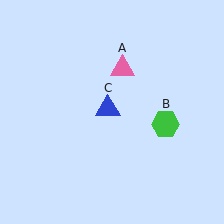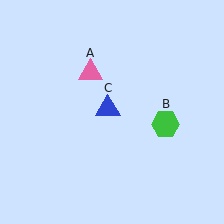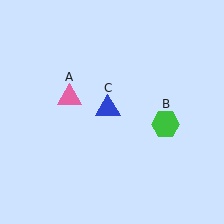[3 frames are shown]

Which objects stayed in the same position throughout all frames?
Green hexagon (object B) and blue triangle (object C) remained stationary.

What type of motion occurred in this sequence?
The pink triangle (object A) rotated counterclockwise around the center of the scene.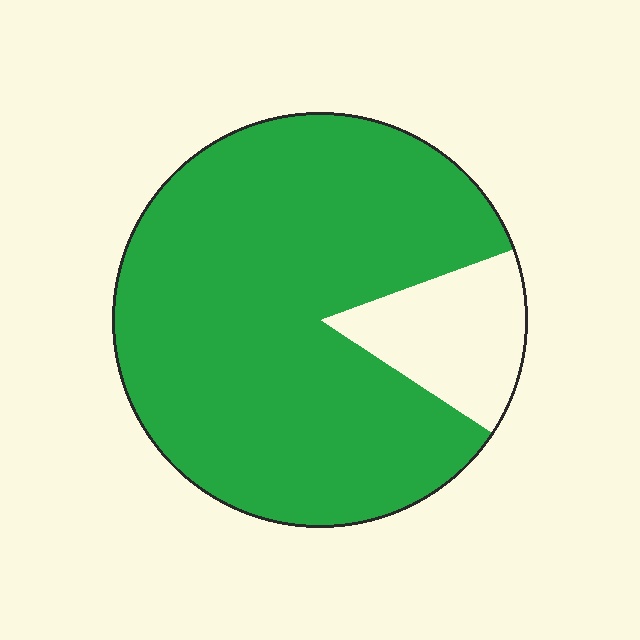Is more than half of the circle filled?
Yes.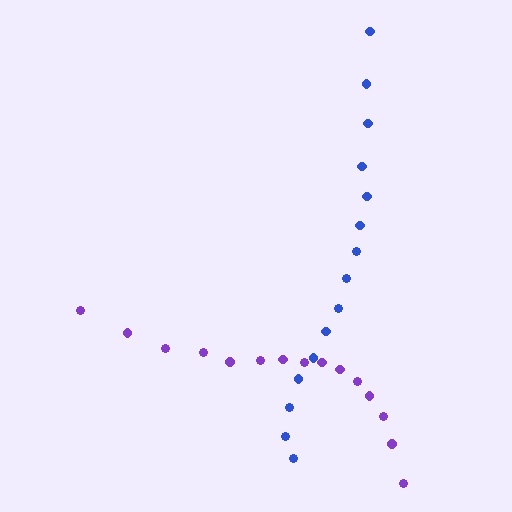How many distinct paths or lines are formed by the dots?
There are 2 distinct paths.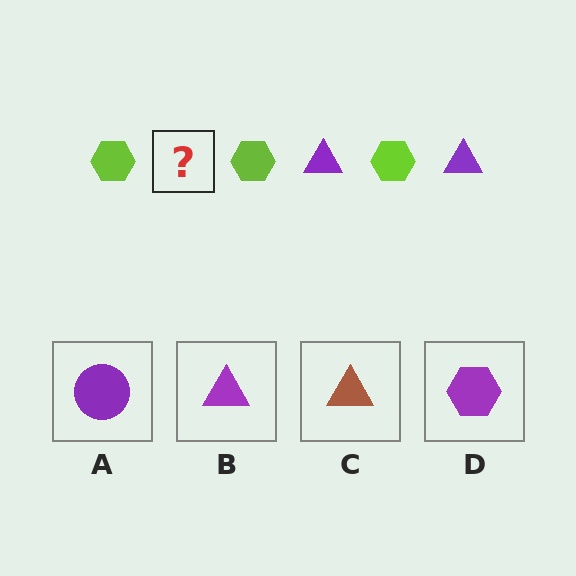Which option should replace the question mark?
Option B.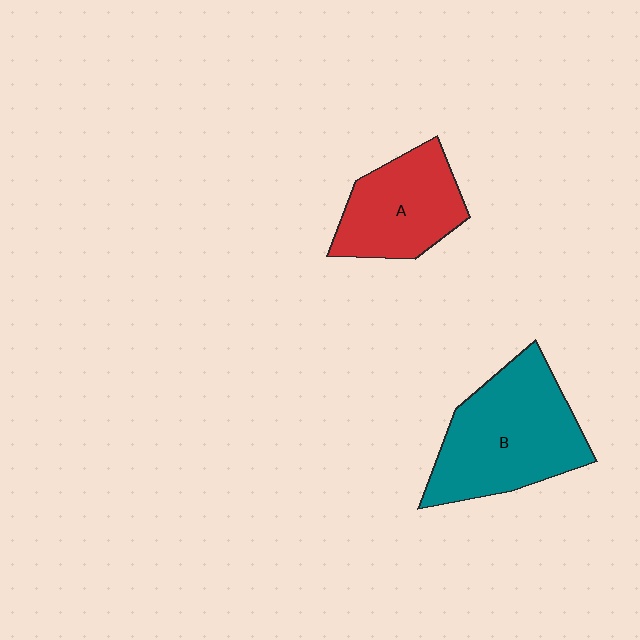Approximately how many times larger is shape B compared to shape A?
Approximately 1.4 times.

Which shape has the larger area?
Shape B (teal).